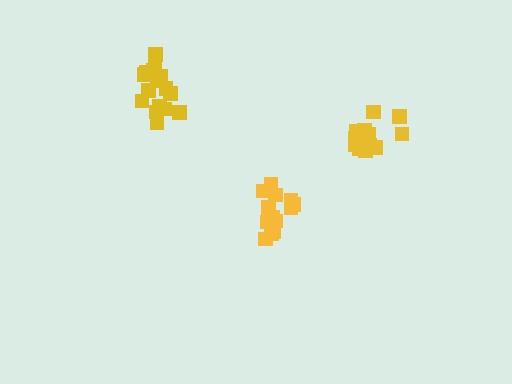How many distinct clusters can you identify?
There are 3 distinct clusters.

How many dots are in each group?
Group 1: 12 dots, Group 2: 13 dots, Group 3: 17 dots (42 total).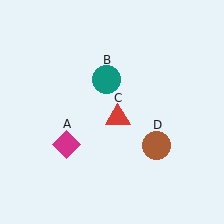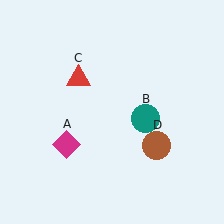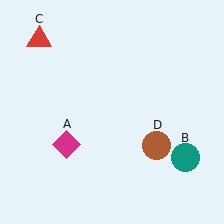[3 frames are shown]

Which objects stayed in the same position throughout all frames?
Magenta diamond (object A) and brown circle (object D) remained stationary.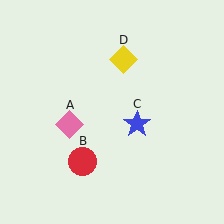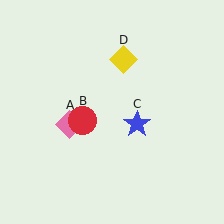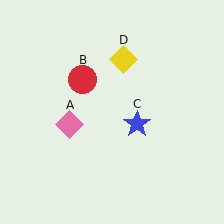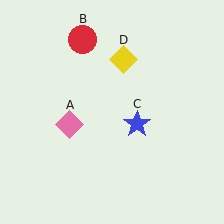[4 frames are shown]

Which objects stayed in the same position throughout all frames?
Pink diamond (object A) and blue star (object C) and yellow diamond (object D) remained stationary.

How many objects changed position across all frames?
1 object changed position: red circle (object B).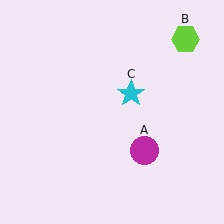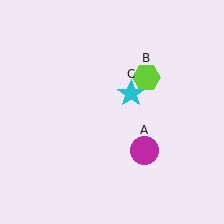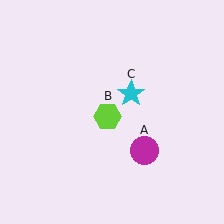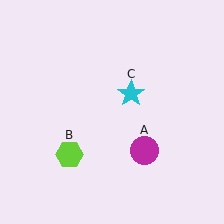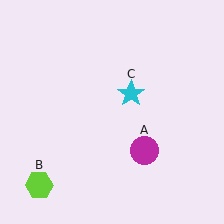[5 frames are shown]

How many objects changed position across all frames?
1 object changed position: lime hexagon (object B).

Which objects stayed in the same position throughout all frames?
Magenta circle (object A) and cyan star (object C) remained stationary.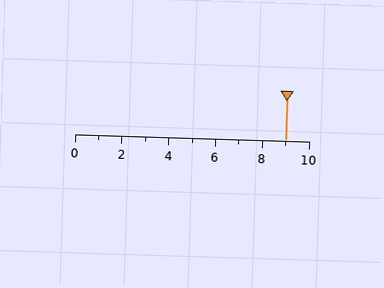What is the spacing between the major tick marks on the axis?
The major ticks are spaced 2 apart.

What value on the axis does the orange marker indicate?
The marker indicates approximately 9.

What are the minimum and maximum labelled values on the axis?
The axis runs from 0 to 10.